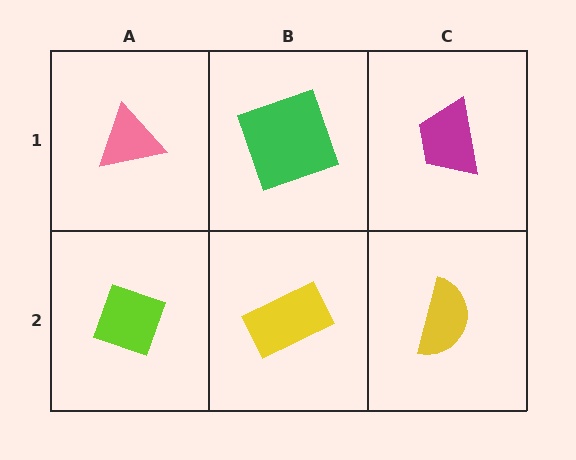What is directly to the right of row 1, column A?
A green square.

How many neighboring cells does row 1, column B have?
3.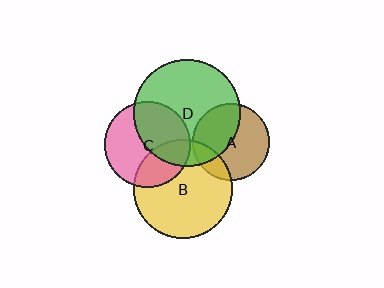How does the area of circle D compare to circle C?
Approximately 1.5 times.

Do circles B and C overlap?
Yes.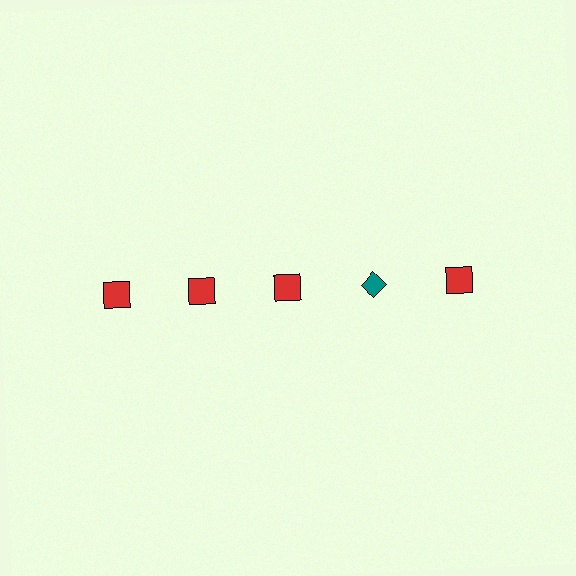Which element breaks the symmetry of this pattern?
The teal diamond in the top row, second from right column breaks the symmetry. All other shapes are red squares.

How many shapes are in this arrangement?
There are 5 shapes arranged in a grid pattern.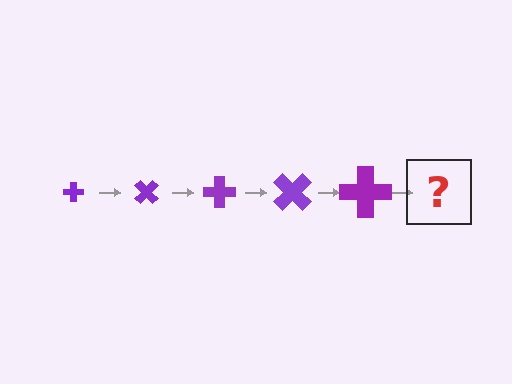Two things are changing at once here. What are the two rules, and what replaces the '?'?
The two rules are that the cross grows larger each step and it rotates 45 degrees each step. The '?' should be a cross, larger than the previous one and rotated 225 degrees from the start.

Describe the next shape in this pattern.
It should be a cross, larger than the previous one and rotated 225 degrees from the start.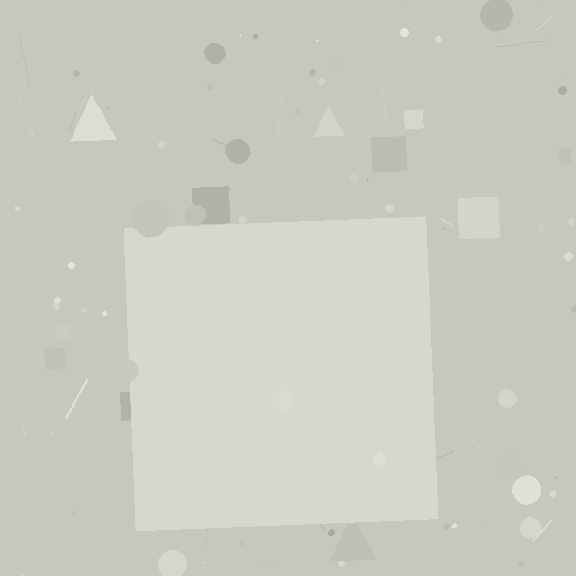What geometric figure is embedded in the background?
A square is embedded in the background.